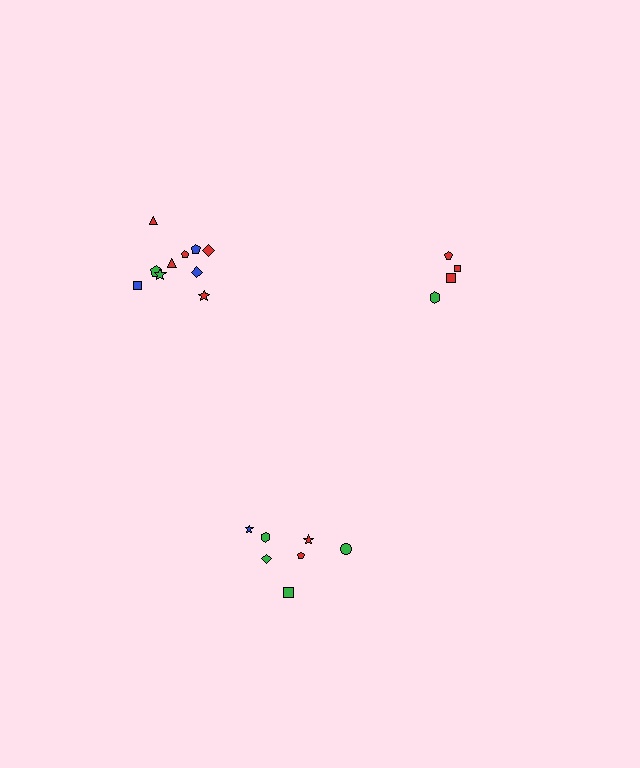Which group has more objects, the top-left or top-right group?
The top-left group.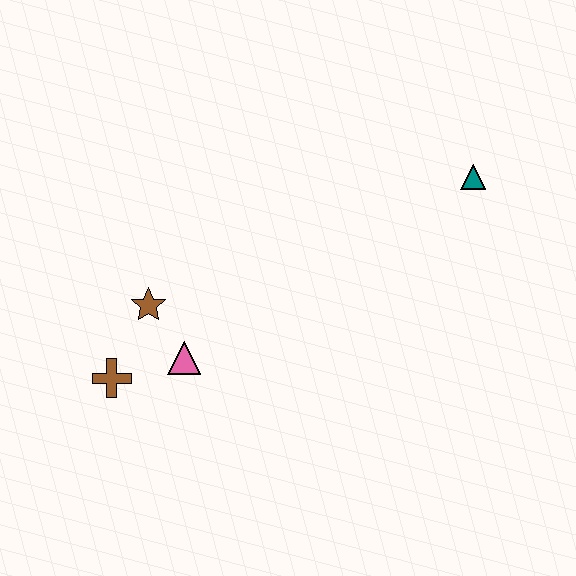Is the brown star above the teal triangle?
No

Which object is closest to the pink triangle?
The brown star is closest to the pink triangle.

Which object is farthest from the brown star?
The teal triangle is farthest from the brown star.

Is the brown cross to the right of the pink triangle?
No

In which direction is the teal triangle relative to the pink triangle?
The teal triangle is to the right of the pink triangle.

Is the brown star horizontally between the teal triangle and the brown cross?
Yes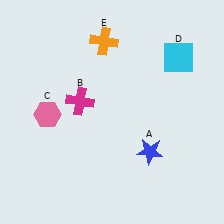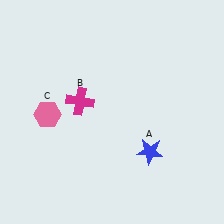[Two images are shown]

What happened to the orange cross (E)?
The orange cross (E) was removed in Image 2. It was in the top-left area of Image 1.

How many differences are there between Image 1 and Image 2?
There are 2 differences between the two images.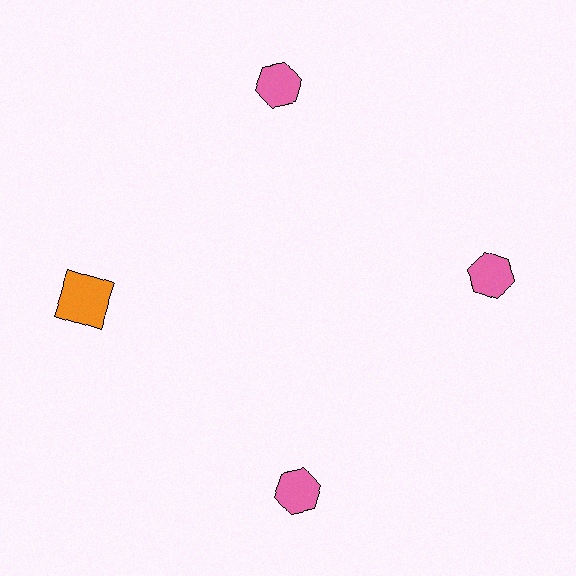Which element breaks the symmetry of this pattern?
The orange square at roughly the 9 o'clock position breaks the symmetry. All other shapes are pink hexagons.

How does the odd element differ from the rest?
It differs in both color (orange instead of pink) and shape (square instead of hexagon).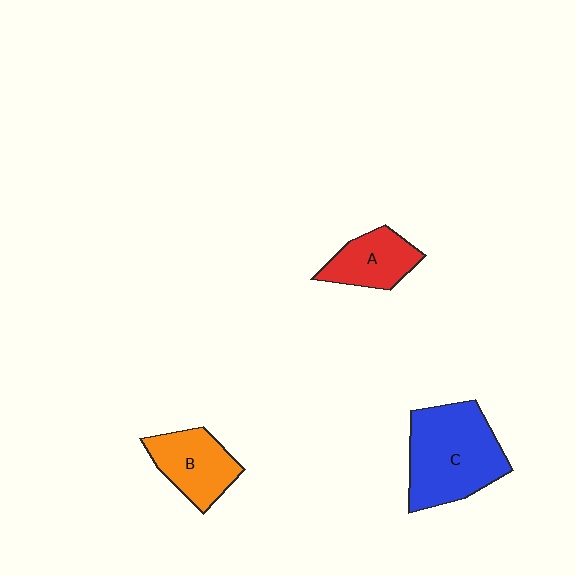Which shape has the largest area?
Shape C (blue).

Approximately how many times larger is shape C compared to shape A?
Approximately 1.9 times.